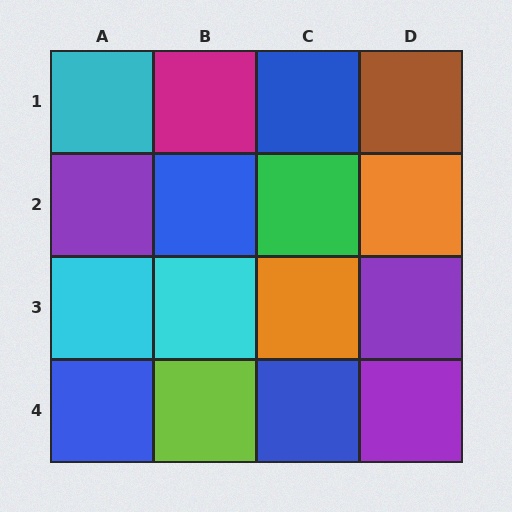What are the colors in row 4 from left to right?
Blue, lime, blue, purple.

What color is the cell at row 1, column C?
Blue.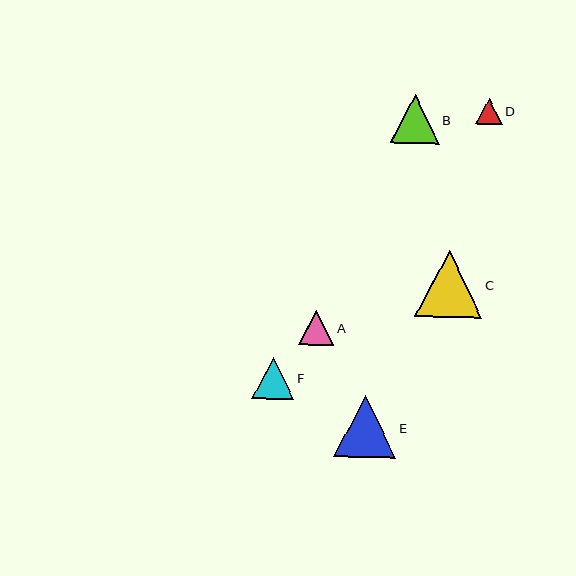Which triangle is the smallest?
Triangle D is the smallest with a size of approximately 27 pixels.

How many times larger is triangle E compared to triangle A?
Triangle E is approximately 1.8 times the size of triangle A.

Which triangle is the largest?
Triangle C is the largest with a size of approximately 67 pixels.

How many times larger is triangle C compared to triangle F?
Triangle C is approximately 1.6 times the size of triangle F.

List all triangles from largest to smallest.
From largest to smallest: C, E, B, F, A, D.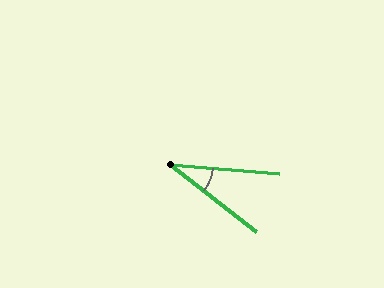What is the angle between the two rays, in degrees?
Approximately 33 degrees.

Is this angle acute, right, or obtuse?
It is acute.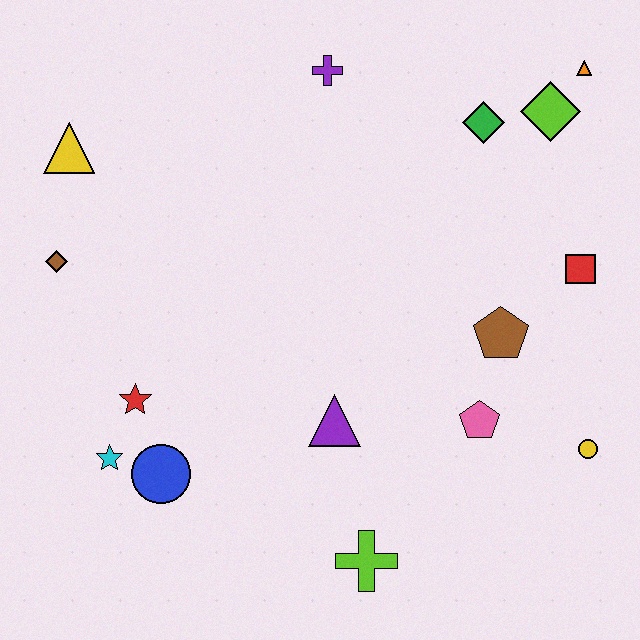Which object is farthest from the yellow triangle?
The yellow circle is farthest from the yellow triangle.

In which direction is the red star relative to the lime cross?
The red star is to the left of the lime cross.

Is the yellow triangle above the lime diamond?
No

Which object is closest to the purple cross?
The green diamond is closest to the purple cross.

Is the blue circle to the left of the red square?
Yes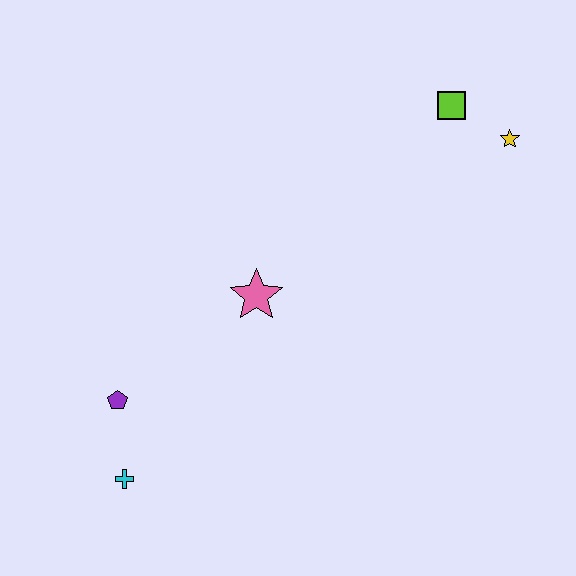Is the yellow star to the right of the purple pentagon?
Yes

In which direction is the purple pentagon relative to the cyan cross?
The purple pentagon is above the cyan cross.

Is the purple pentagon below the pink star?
Yes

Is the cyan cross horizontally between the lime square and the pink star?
No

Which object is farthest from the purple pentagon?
The yellow star is farthest from the purple pentagon.